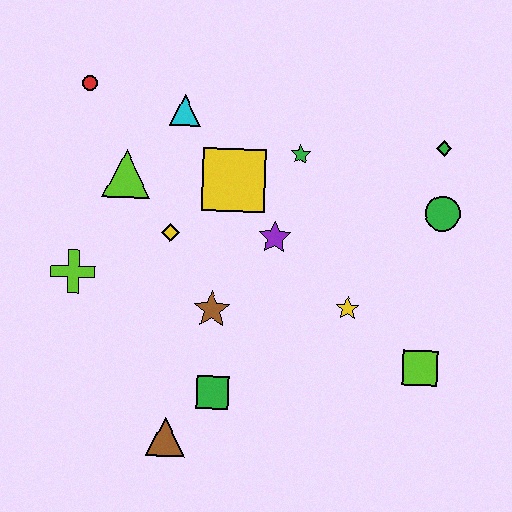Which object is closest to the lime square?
The yellow star is closest to the lime square.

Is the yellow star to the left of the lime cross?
No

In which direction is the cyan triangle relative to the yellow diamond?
The cyan triangle is above the yellow diamond.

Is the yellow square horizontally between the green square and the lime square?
Yes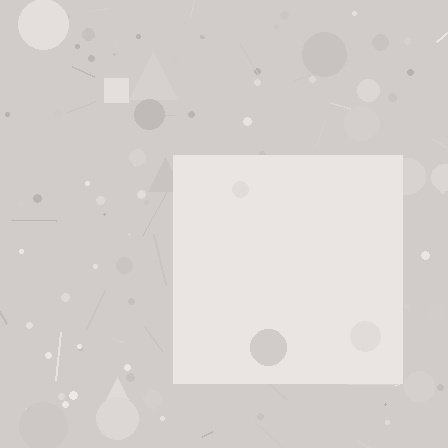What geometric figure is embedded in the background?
A square is embedded in the background.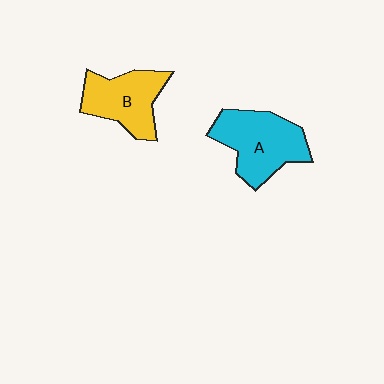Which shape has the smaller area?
Shape B (yellow).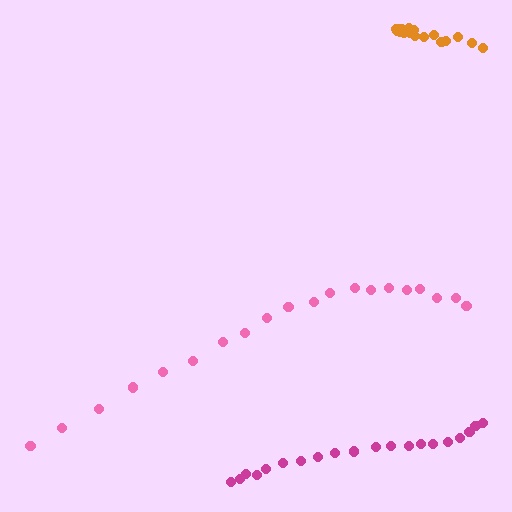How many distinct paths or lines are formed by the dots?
There are 3 distinct paths.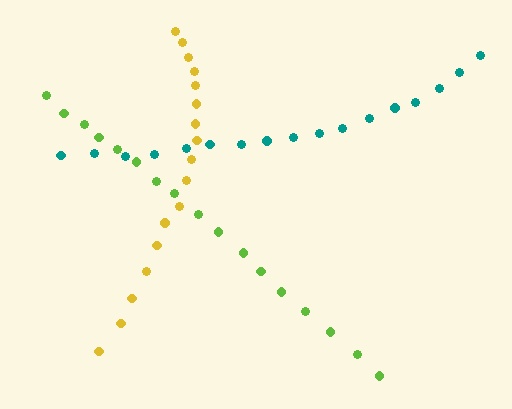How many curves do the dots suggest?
There are 3 distinct paths.